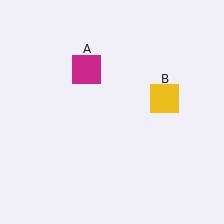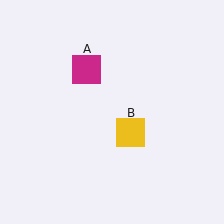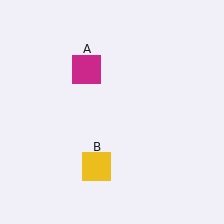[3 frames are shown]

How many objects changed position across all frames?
1 object changed position: yellow square (object B).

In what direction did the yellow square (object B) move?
The yellow square (object B) moved down and to the left.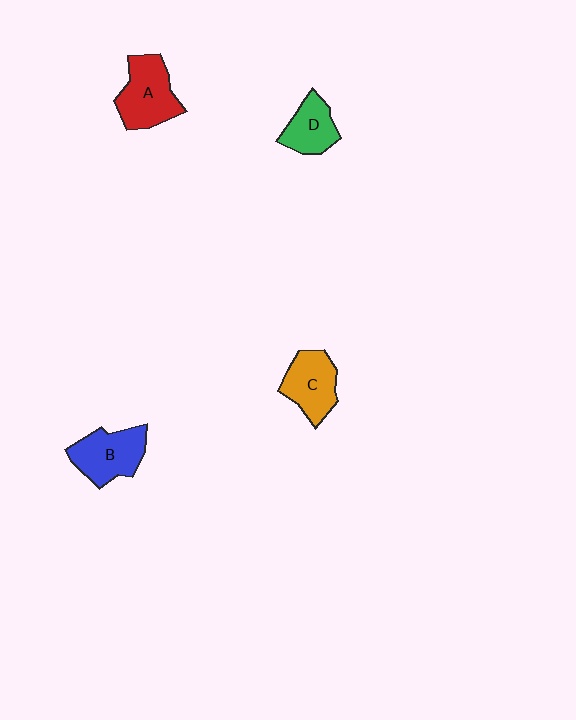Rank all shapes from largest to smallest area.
From largest to smallest: A (red), B (blue), C (orange), D (green).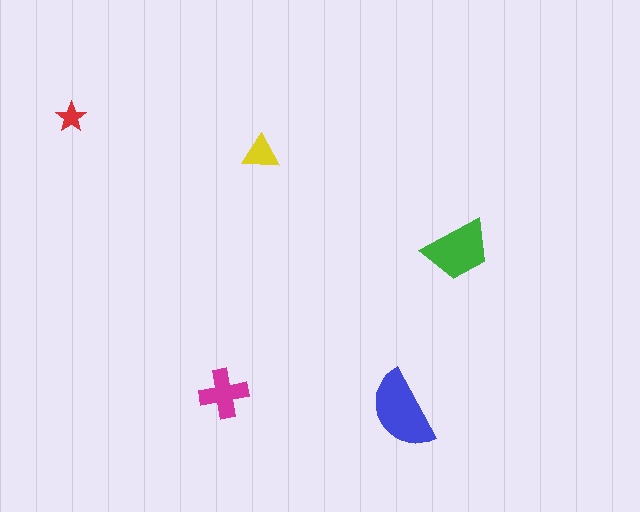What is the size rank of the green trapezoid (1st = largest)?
2nd.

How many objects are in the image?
There are 5 objects in the image.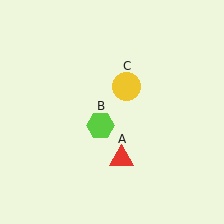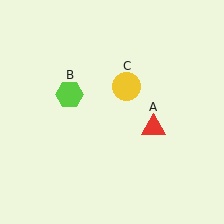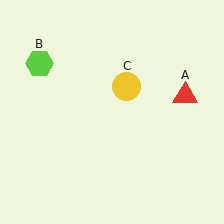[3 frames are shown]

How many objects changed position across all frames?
2 objects changed position: red triangle (object A), lime hexagon (object B).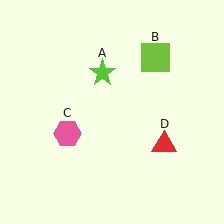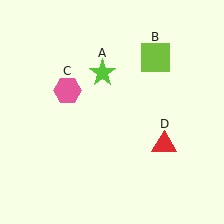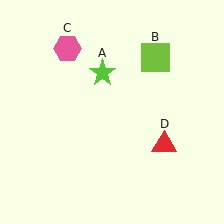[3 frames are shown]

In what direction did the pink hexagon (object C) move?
The pink hexagon (object C) moved up.